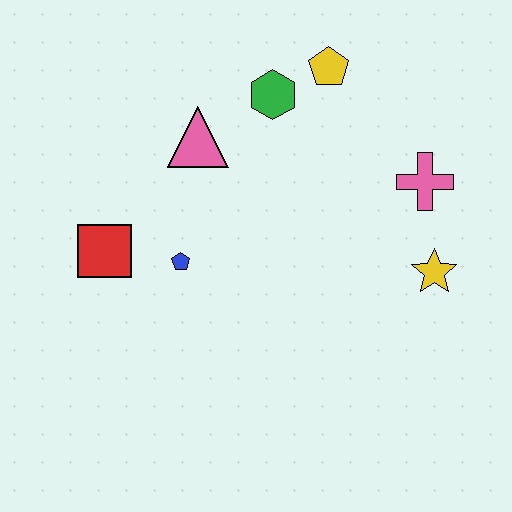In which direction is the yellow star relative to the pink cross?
The yellow star is below the pink cross.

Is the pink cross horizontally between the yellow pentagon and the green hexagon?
No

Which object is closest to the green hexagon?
The yellow pentagon is closest to the green hexagon.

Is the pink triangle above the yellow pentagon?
No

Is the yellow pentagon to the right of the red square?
Yes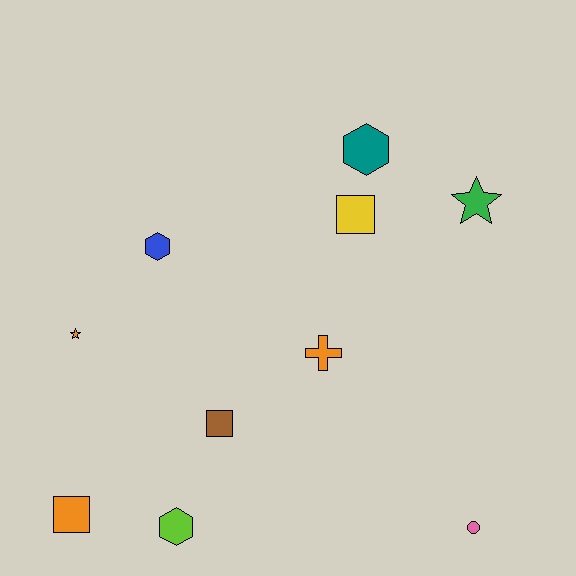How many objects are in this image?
There are 10 objects.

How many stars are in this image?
There are 2 stars.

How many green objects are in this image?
There is 1 green object.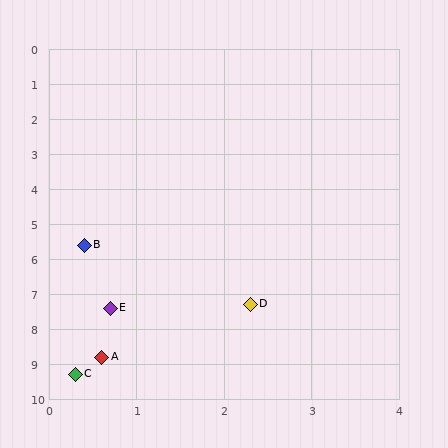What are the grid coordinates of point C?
Point C is at approximately (0.3, 9.3).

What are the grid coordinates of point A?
Point A is at approximately (0.6, 8.8).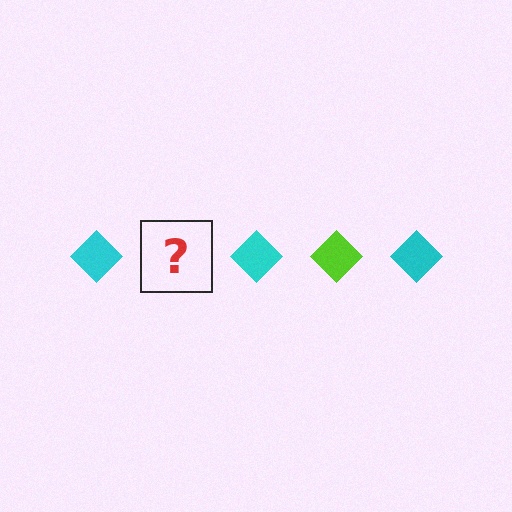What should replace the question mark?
The question mark should be replaced with a lime diamond.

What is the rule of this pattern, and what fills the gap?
The rule is that the pattern cycles through cyan, lime diamonds. The gap should be filled with a lime diamond.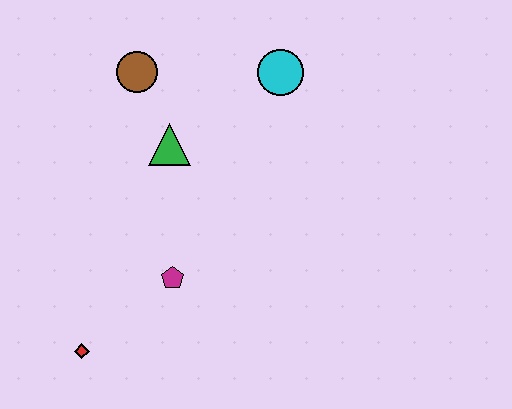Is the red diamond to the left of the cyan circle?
Yes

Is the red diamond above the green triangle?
No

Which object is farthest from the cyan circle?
The red diamond is farthest from the cyan circle.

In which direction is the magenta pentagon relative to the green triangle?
The magenta pentagon is below the green triangle.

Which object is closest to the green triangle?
The brown circle is closest to the green triangle.